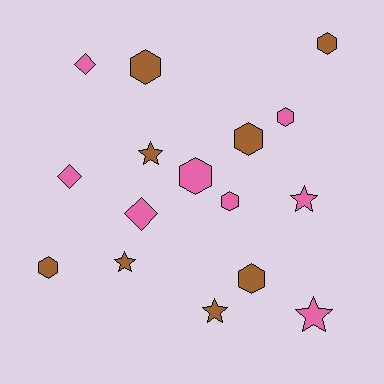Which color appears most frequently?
Pink, with 8 objects.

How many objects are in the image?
There are 16 objects.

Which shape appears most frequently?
Hexagon, with 8 objects.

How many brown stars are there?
There are 3 brown stars.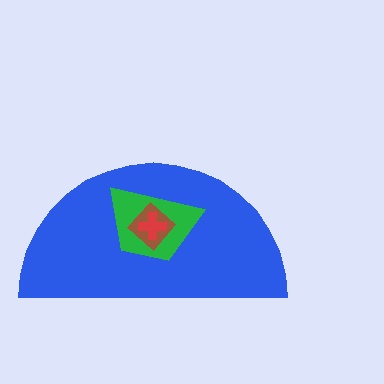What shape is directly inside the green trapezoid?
The brown diamond.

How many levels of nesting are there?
4.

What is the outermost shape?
The blue semicircle.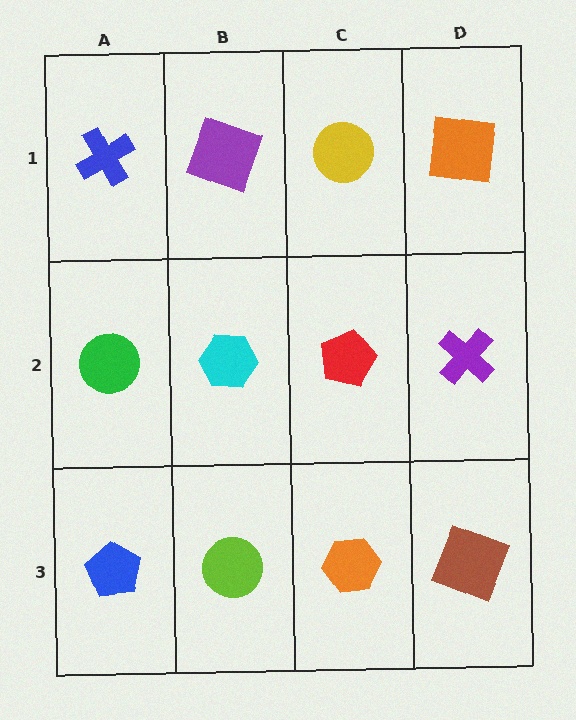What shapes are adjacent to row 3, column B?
A cyan hexagon (row 2, column B), a blue pentagon (row 3, column A), an orange hexagon (row 3, column C).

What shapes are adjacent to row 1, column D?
A purple cross (row 2, column D), a yellow circle (row 1, column C).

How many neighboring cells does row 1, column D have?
2.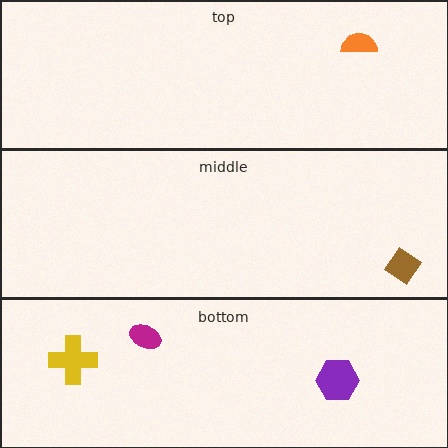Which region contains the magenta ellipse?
The bottom region.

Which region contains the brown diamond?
The middle region.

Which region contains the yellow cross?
The bottom region.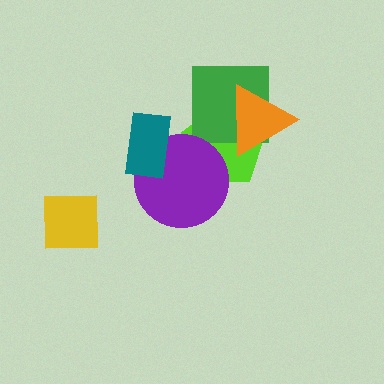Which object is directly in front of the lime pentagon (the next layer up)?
The green square is directly in front of the lime pentagon.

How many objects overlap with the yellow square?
0 objects overlap with the yellow square.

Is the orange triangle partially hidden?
No, no other shape covers it.